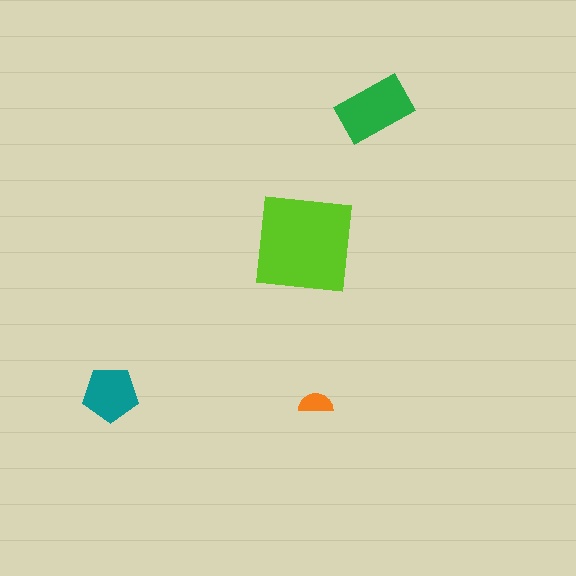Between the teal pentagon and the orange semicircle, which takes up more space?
The teal pentagon.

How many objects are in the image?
There are 4 objects in the image.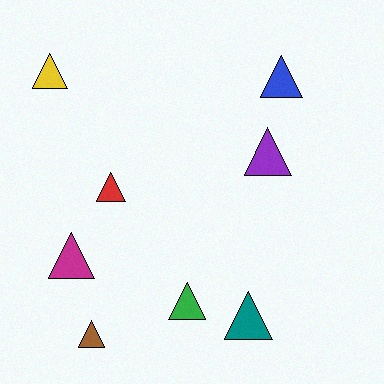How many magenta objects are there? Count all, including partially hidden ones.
There is 1 magenta object.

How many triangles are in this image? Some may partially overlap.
There are 8 triangles.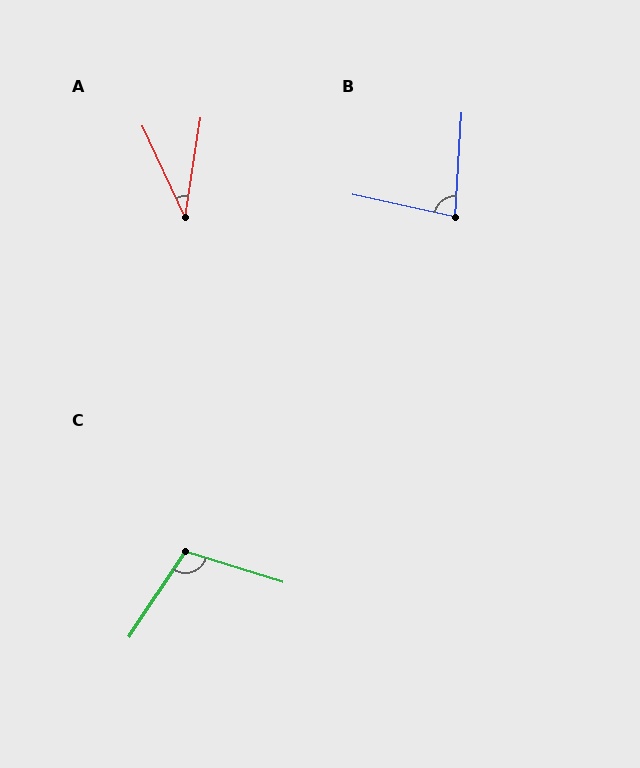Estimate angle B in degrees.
Approximately 81 degrees.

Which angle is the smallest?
A, at approximately 34 degrees.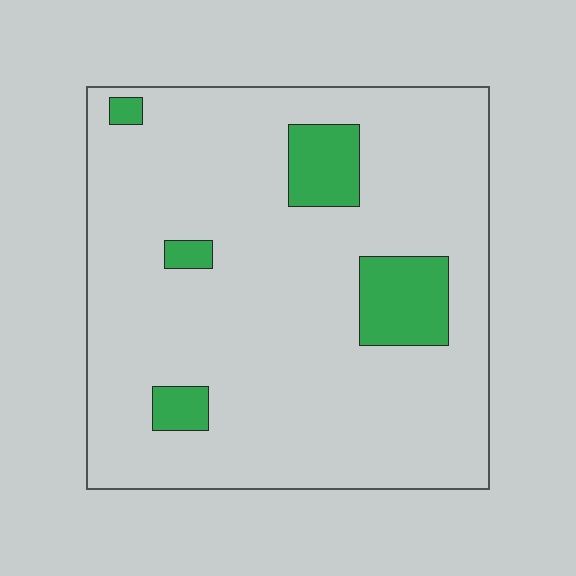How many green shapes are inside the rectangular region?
5.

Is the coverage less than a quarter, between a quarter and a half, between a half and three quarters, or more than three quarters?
Less than a quarter.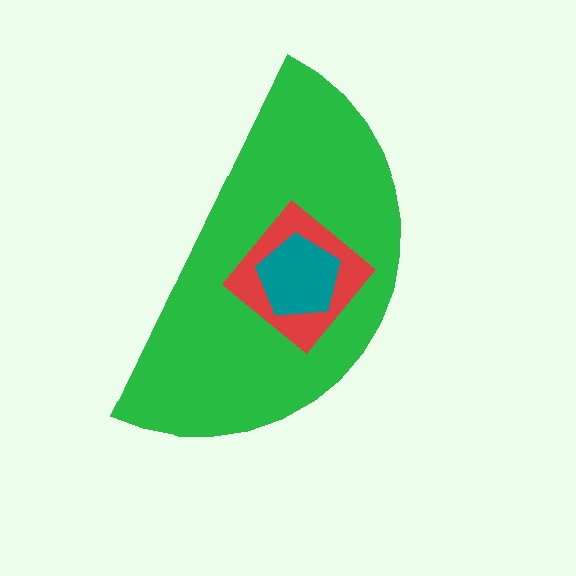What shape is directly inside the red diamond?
The teal pentagon.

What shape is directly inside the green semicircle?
The red diamond.